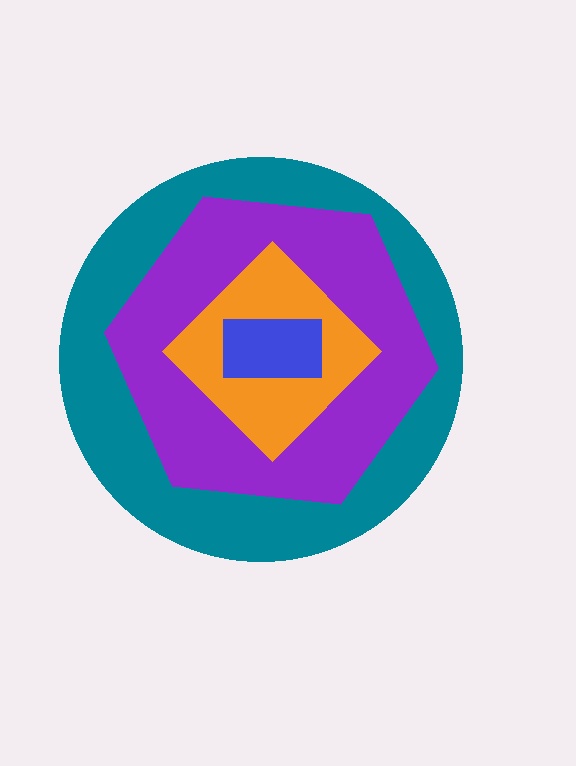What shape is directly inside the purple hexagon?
The orange diamond.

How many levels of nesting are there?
4.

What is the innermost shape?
The blue rectangle.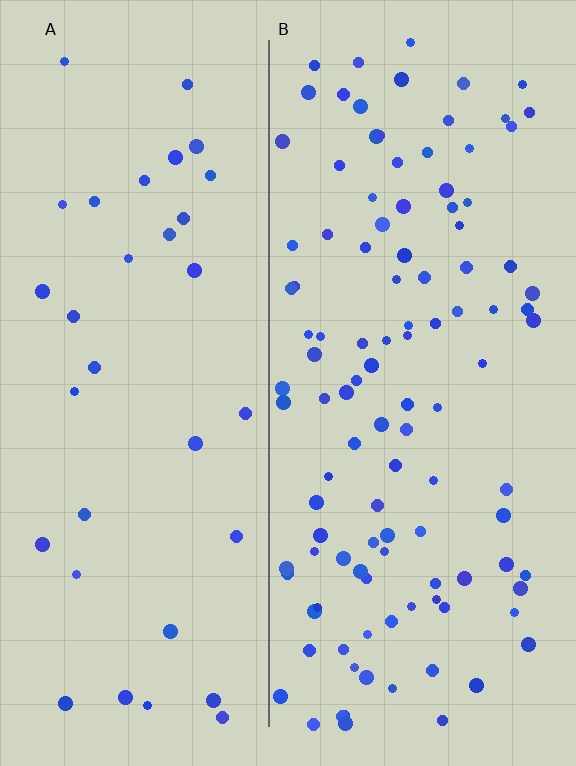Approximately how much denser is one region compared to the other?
Approximately 3.2× — region B over region A.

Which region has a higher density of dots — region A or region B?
B (the right).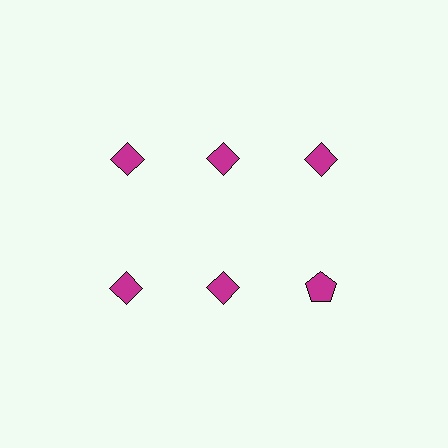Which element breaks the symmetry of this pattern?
The magenta pentagon in the second row, center column breaks the symmetry. All other shapes are magenta diamonds.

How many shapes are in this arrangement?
There are 6 shapes arranged in a grid pattern.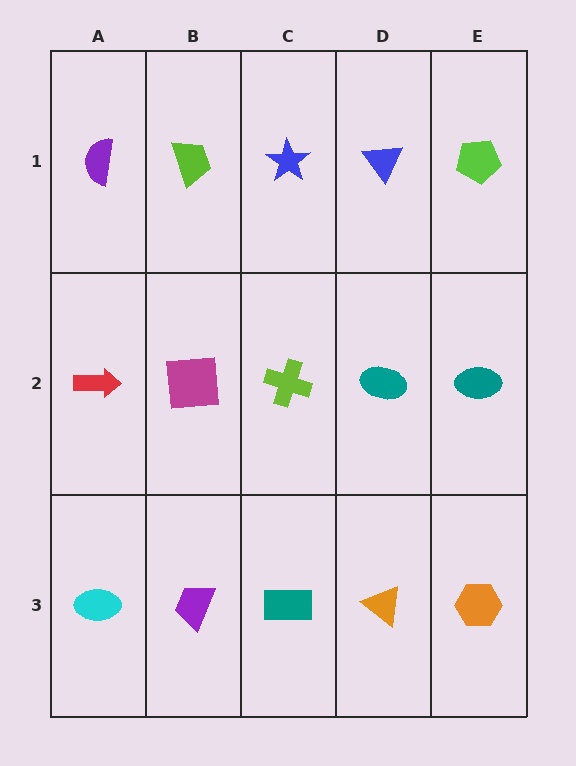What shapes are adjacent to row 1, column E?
A teal ellipse (row 2, column E), a blue triangle (row 1, column D).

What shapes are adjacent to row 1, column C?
A lime cross (row 2, column C), a lime trapezoid (row 1, column B), a blue triangle (row 1, column D).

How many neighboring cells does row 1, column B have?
3.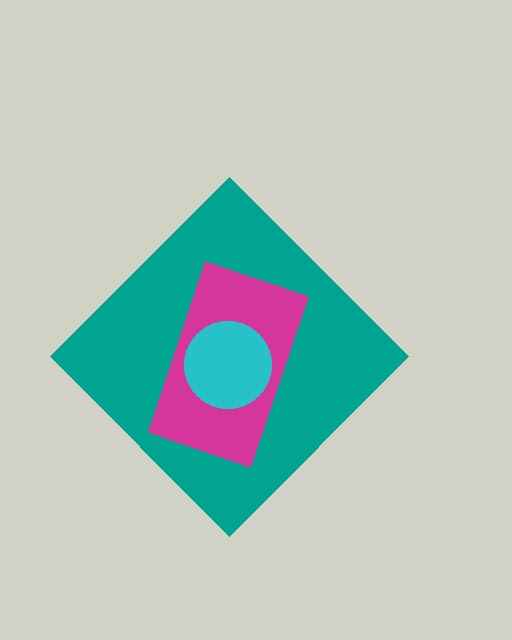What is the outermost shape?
The teal diamond.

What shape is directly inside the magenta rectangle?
The cyan circle.